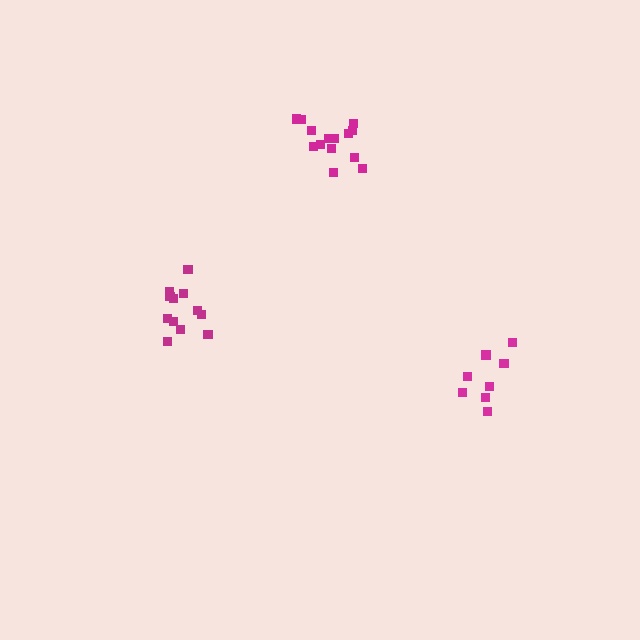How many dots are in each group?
Group 1: 14 dots, Group 2: 8 dots, Group 3: 12 dots (34 total).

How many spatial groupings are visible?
There are 3 spatial groupings.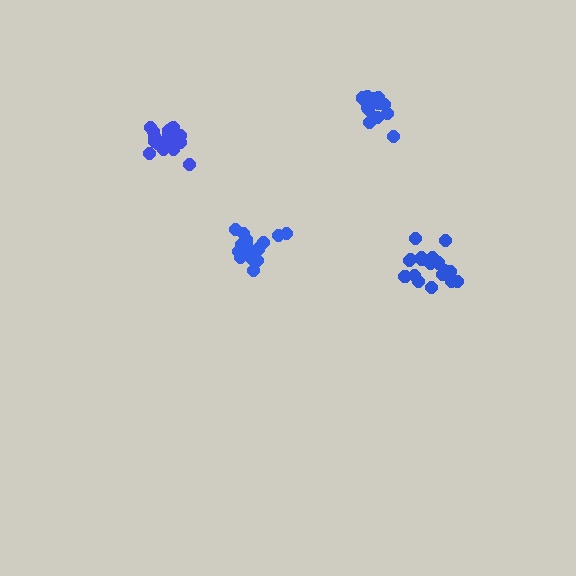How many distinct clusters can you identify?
There are 4 distinct clusters.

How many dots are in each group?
Group 1: 13 dots, Group 2: 18 dots, Group 3: 19 dots, Group 4: 18 dots (68 total).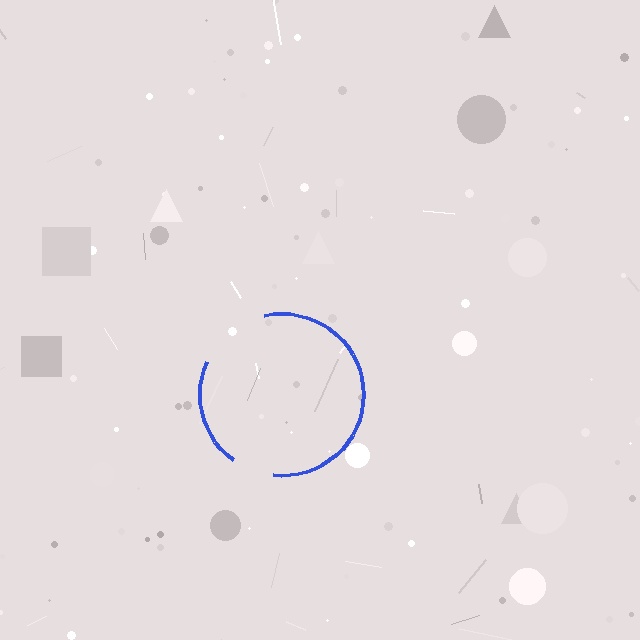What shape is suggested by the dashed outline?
The dashed outline suggests a circle.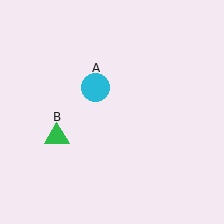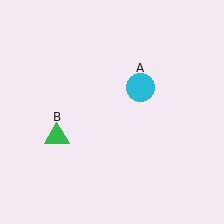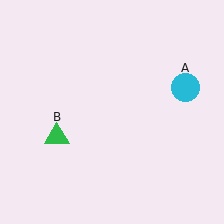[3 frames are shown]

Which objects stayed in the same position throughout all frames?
Green triangle (object B) remained stationary.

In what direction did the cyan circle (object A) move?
The cyan circle (object A) moved right.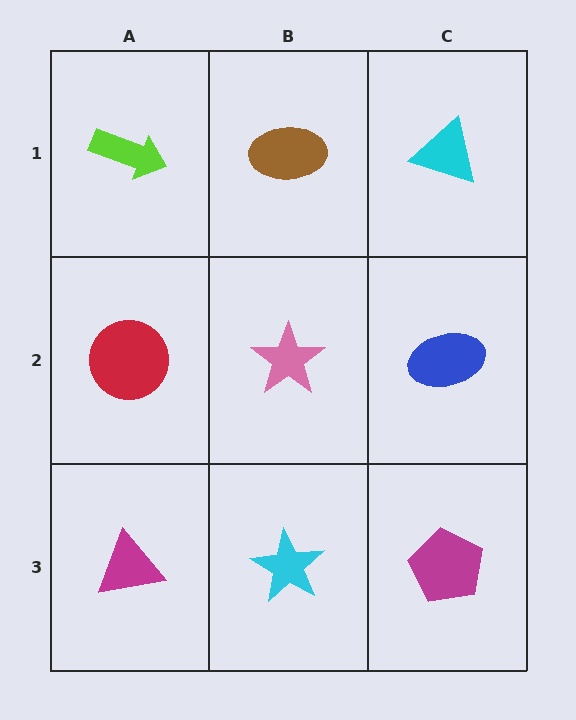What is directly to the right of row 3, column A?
A cyan star.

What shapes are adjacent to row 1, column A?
A red circle (row 2, column A), a brown ellipse (row 1, column B).